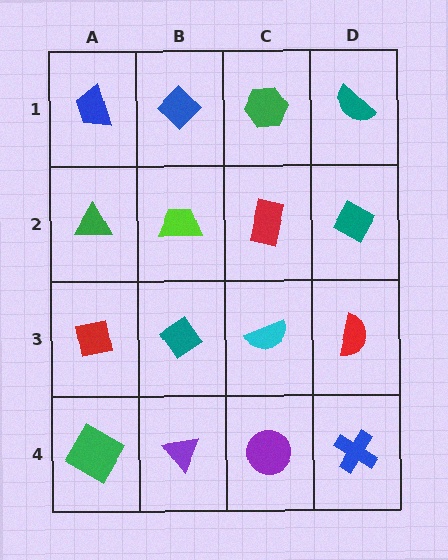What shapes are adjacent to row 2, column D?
A teal semicircle (row 1, column D), a red semicircle (row 3, column D), a red rectangle (row 2, column C).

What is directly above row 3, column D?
A teal diamond.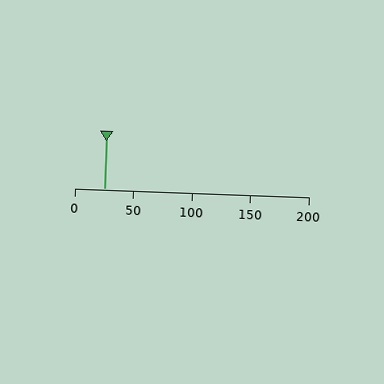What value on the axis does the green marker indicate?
The marker indicates approximately 25.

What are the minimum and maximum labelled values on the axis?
The axis runs from 0 to 200.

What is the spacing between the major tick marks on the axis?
The major ticks are spaced 50 apart.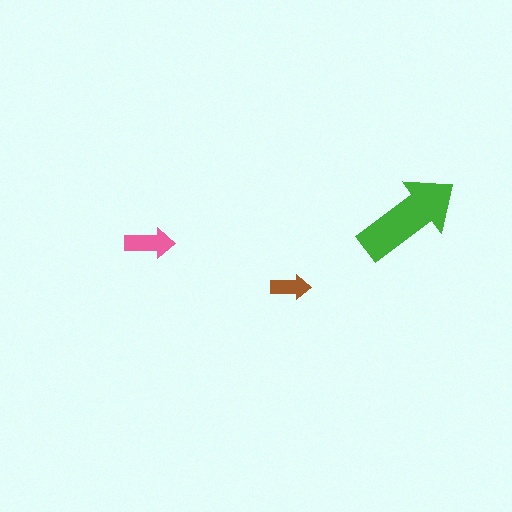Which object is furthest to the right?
The green arrow is rightmost.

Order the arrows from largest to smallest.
the green one, the pink one, the brown one.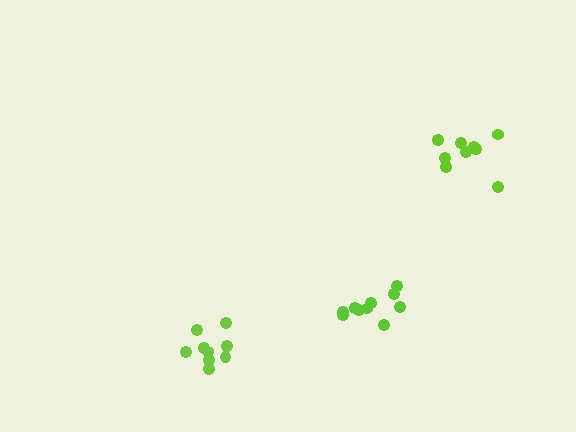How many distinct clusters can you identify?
There are 3 distinct clusters.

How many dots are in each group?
Group 1: 9 dots, Group 2: 10 dots, Group 3: 9 dots (28 total).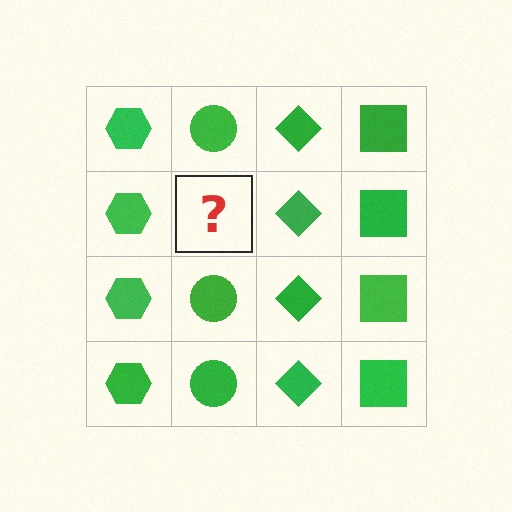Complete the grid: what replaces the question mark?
The question mark should be replaced with a green circle.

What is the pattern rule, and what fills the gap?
The rule is that each column has a consistent shape. The gap should be filled with a green circle.